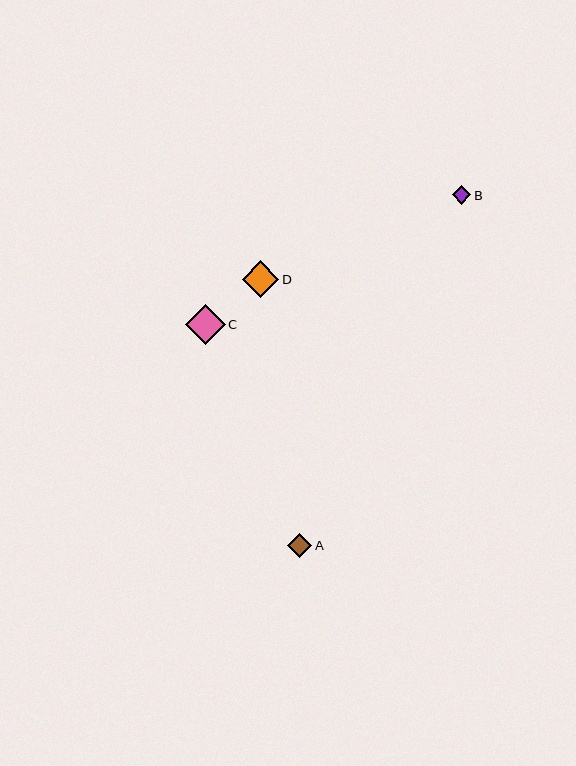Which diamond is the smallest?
Diamond B is the smallest with a size of approximately 18 pixels.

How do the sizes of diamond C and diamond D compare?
Diamond C and diamond D are approximately the same size.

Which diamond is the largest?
Diamond C is the largest with a size of approximately 40 pixels.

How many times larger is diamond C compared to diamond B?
Diamond C is approximately 2.2 times the size of diamond B.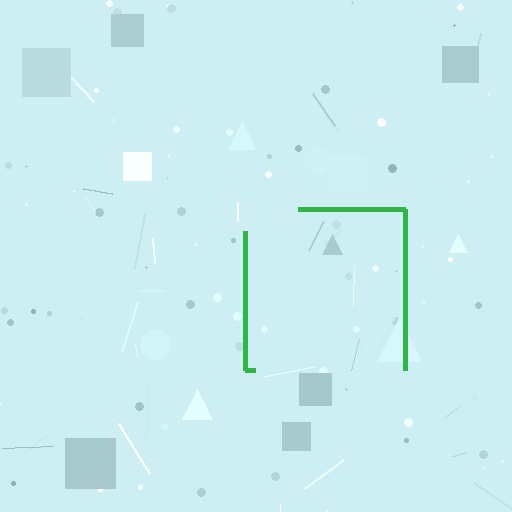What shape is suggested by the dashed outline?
The dashed outline suggests a square.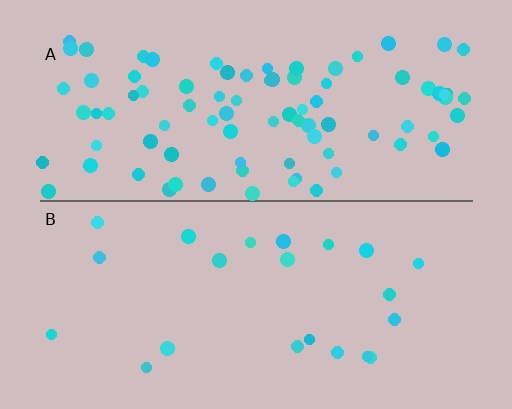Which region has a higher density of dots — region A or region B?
A (the top).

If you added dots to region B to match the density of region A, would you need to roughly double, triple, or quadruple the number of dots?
Approximately quadruple.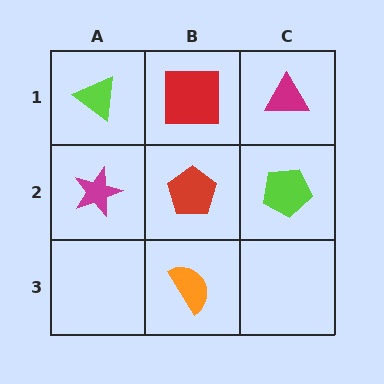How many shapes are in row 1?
3 shapes.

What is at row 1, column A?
A lime triangle.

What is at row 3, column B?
An orange semicircle.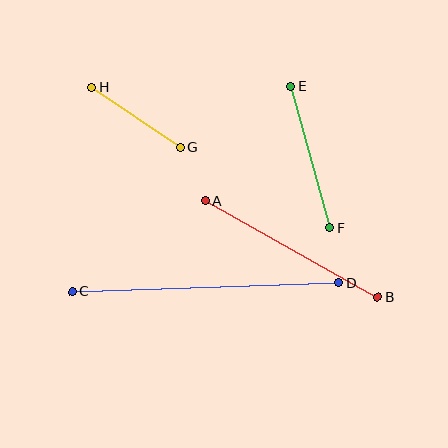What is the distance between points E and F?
The distance is approximately 147 pixels.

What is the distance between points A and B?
The distance is approximately 198 pixels.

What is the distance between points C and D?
The distance is approximately 267 pixels.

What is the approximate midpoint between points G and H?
The midpoint is at approximately (136, 118) pixels.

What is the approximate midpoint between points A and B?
The midpoint is at approximately (292, 249) pixels.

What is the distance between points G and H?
The distance is approximately 107 pixels.